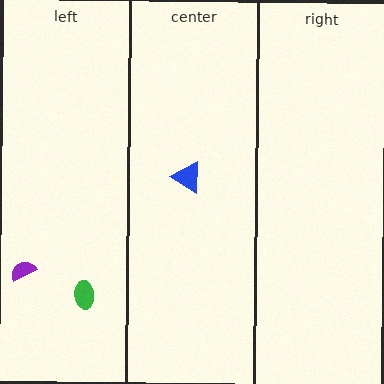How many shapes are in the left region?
2.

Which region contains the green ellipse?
The left region.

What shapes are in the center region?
The blue triangle.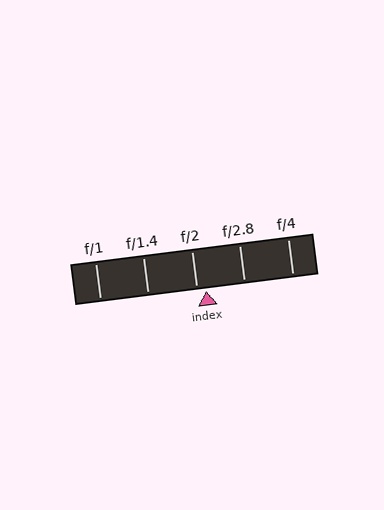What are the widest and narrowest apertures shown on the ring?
The widest aperture shown is f/1 and the narrowest is f/4.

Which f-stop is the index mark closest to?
The index mark is closest to f/2.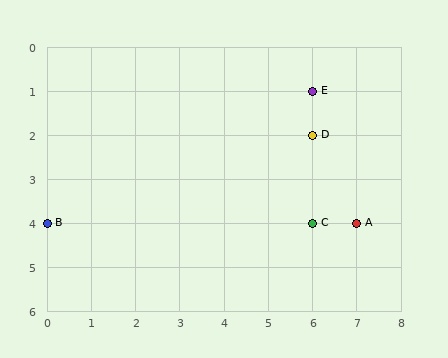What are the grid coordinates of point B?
Point B is at grid coordinates (0, 4).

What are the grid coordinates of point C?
Point C is at grid coordinates (6, 4).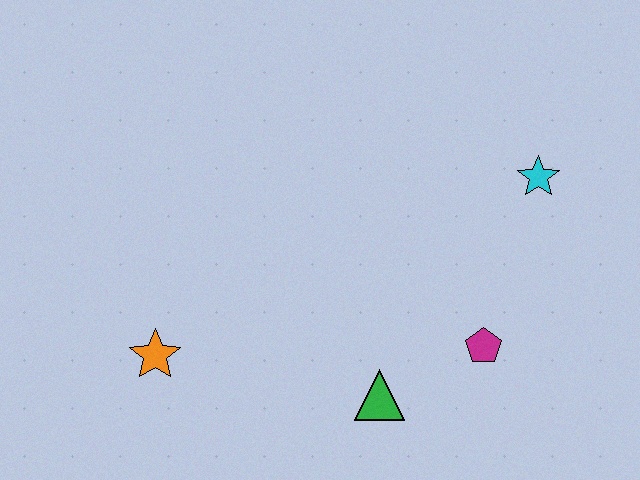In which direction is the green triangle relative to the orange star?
The green triangle is to the right of the orange star.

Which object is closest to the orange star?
The green triangle is closest to the orange star.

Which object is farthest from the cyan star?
The orange star is farthest from the cyan star.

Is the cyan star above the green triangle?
Yes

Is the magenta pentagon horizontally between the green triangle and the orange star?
No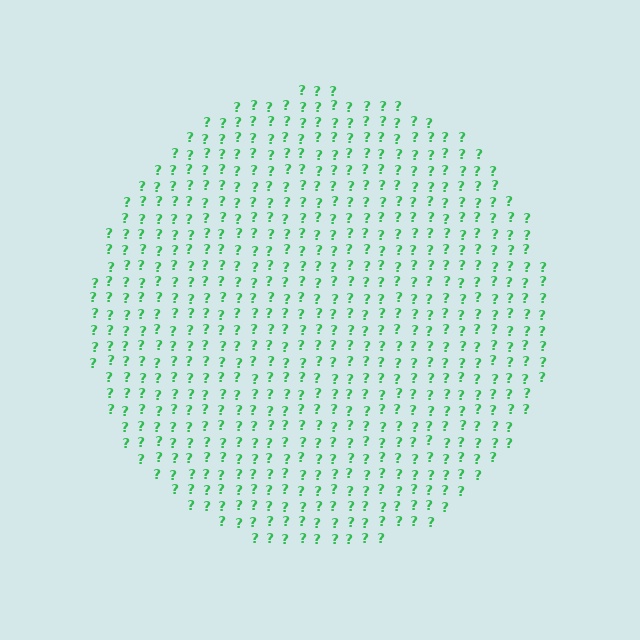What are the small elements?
The small elements are question marks.